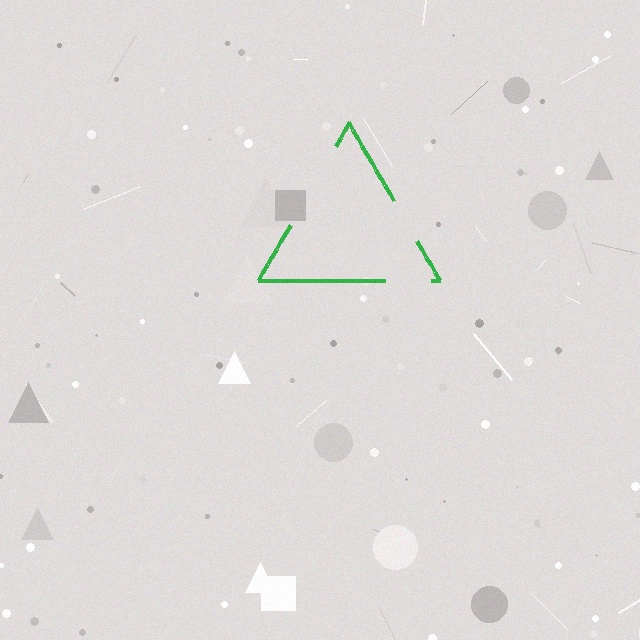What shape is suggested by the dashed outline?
The dashed outline suggests a triangle.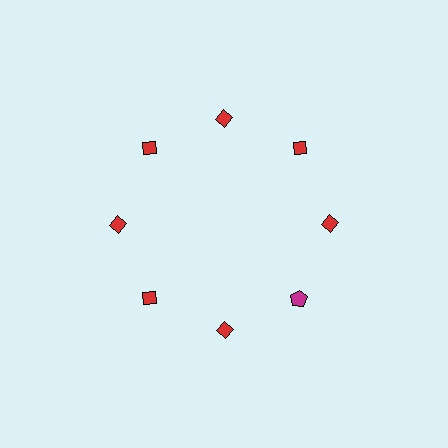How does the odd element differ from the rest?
It differs in both color (magenta instead of red) and shape (pentagon instead of diamond).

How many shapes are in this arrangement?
There are 8 shapes arranged in a ring pattern.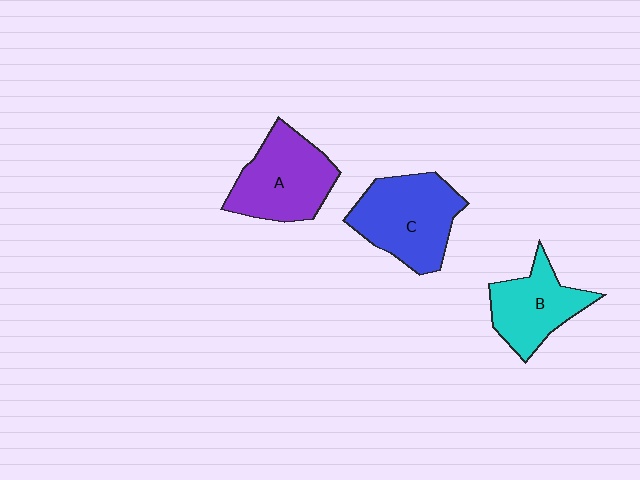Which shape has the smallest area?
Shape B (cyan).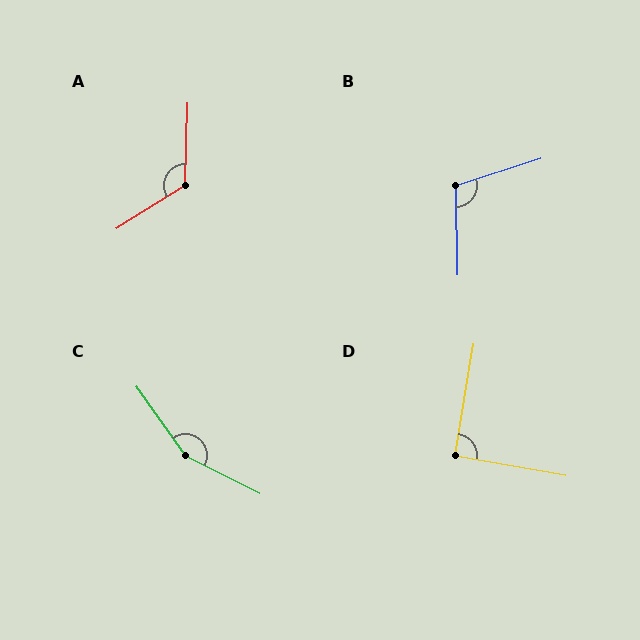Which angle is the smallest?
D, at approximately 90 degrees.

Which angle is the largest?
C, at approximately 152 degrees.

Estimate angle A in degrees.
Approximately 124 degrees.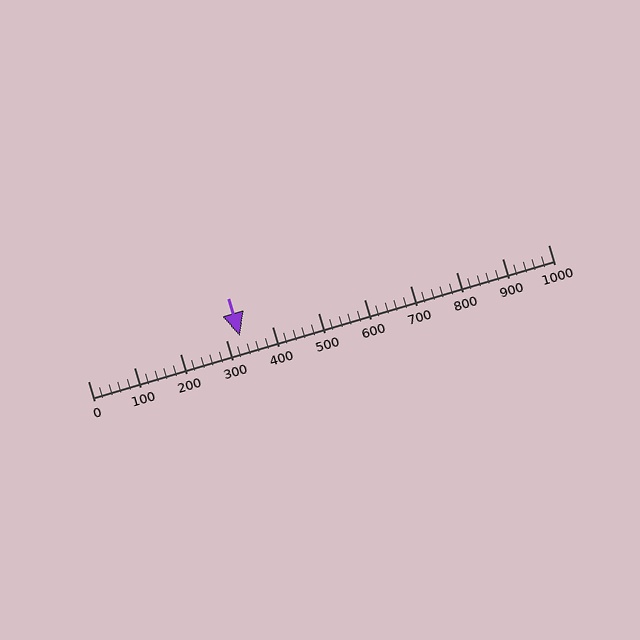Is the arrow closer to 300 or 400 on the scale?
The arrow is closer to 300.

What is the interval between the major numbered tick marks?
The major tick marks are spaced 100 units apart.